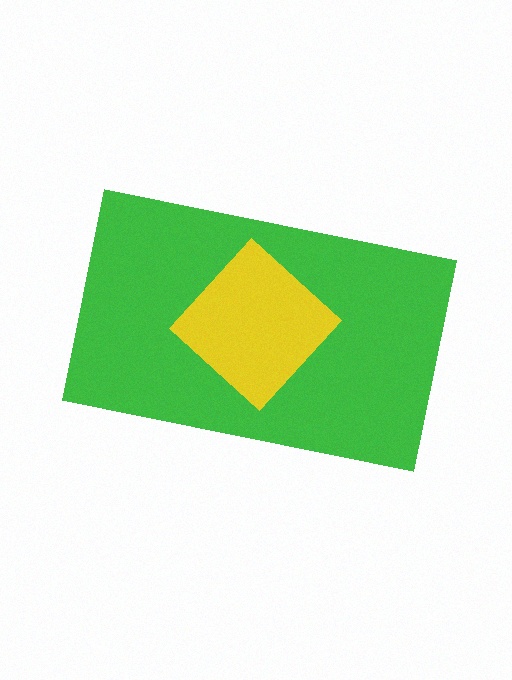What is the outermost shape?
The green rectangle.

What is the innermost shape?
The yellow diamond.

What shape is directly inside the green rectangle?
The yellow diamond.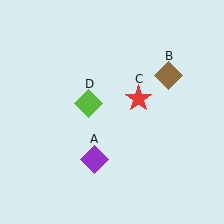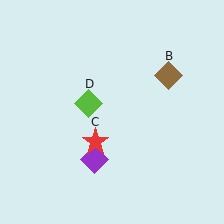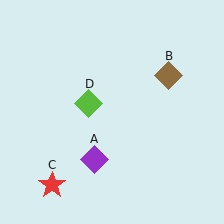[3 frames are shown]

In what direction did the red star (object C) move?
The red star (object C) moved down and to the left.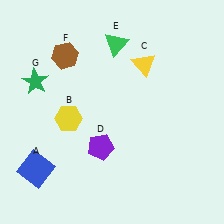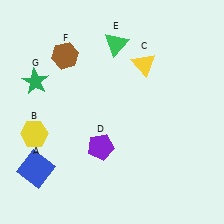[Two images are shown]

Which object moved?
The yellow hexagon (B) moved left.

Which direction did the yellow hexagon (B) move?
The yellow hexagon (B) moved left.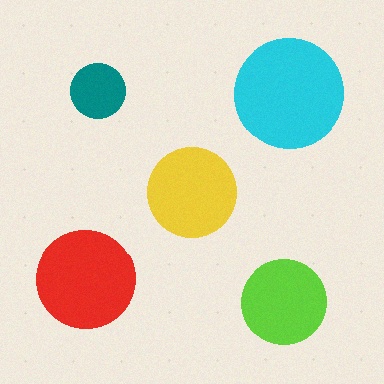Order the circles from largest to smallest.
the cyan one, the red one, the yellow one, the lime one, the teal one.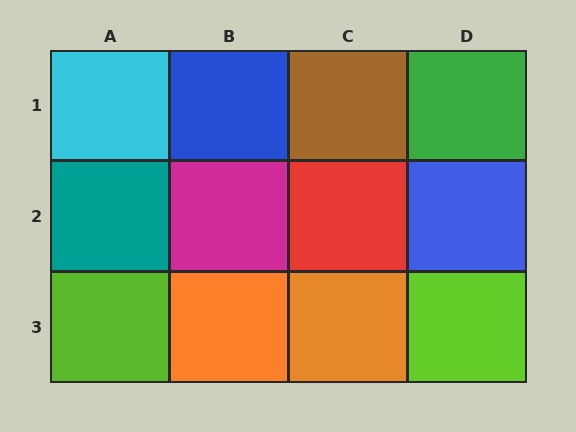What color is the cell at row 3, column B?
Orange.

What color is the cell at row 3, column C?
Orange.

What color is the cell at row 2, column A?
Teal.